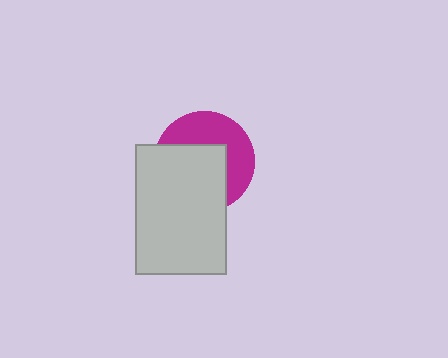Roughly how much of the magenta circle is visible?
A small part of it is visible (roughly 45%).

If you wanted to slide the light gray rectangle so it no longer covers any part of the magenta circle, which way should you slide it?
Slide it toward the lower-left — that is the most direct way to separate the two shapes.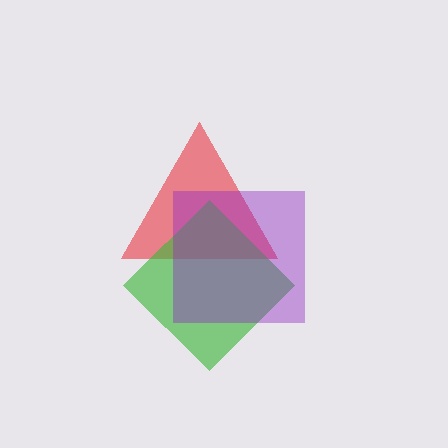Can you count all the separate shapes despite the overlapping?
Yes, there are 3 separate shapes.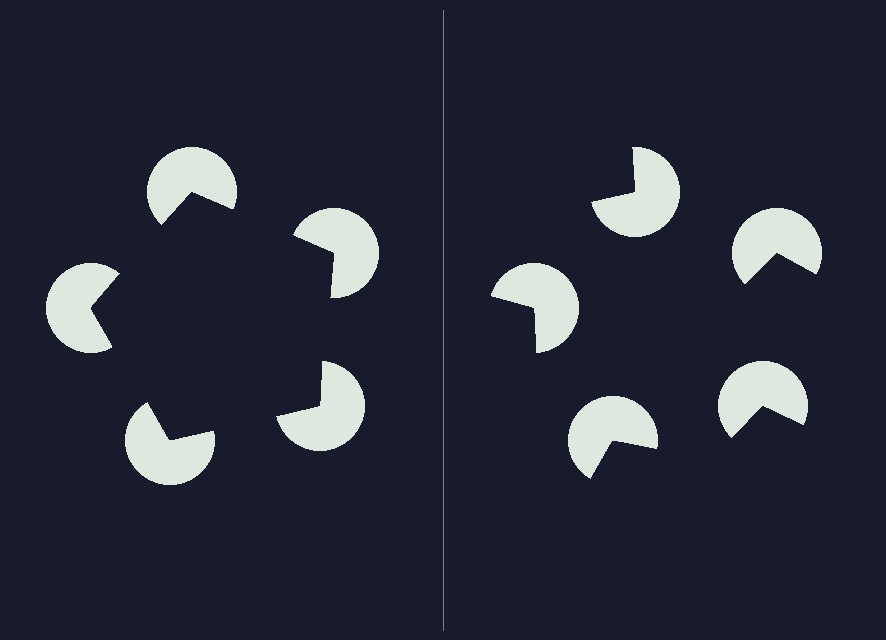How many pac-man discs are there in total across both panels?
10 — 5 on each side.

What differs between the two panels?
The pac-man discs are positioned identically on both sides; only the wedge orientations differ. On the left they align to a pentagon; on the right they are misaligned.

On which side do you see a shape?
An illusory pentagon appears on the left side. On the right side the wedge cuts are rotated, so no coherent shape forms.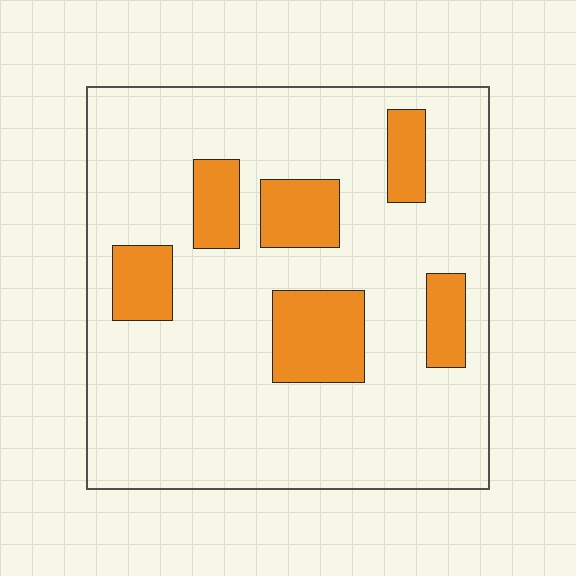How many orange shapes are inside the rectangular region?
6.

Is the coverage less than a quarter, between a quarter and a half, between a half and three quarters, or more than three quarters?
Less than a quarter.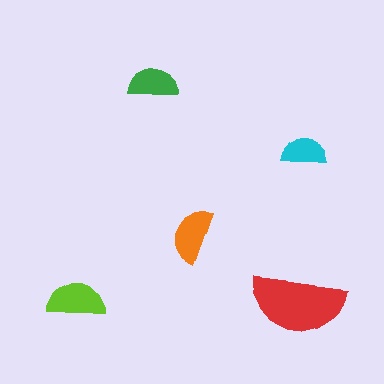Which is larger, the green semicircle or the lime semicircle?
The lime one.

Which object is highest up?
The green semicircle is topmost.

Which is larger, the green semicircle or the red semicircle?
The red one.